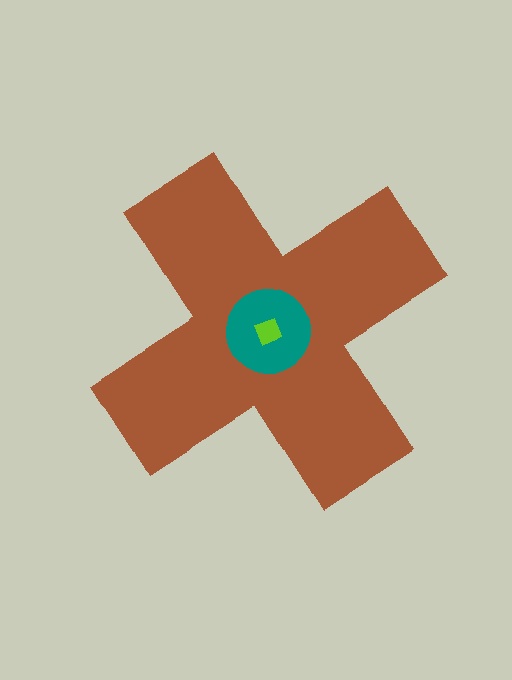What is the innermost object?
The lime square.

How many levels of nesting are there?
3.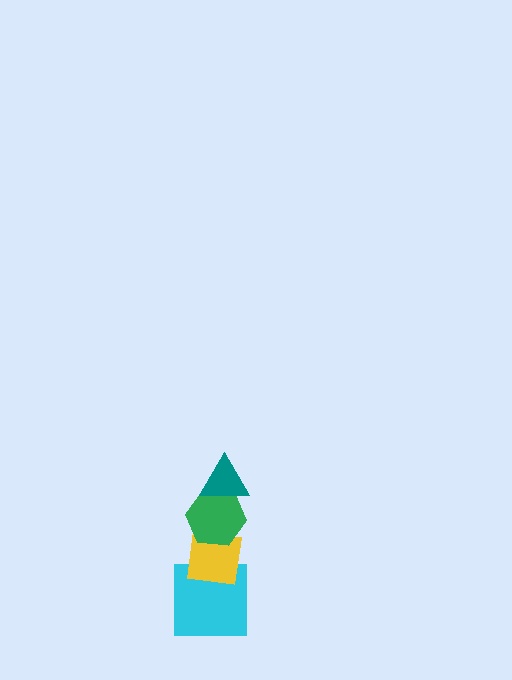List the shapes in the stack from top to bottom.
From top to bottom: the teal triangle, the green hexagon, the yellow square, the cyan square.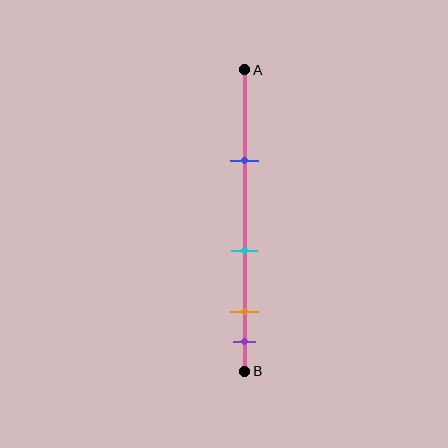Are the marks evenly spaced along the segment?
No, the marks are not evenly spaced.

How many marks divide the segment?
There are 4 marks dividing the segment.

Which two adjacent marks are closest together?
The orange and purple marks are the closest adjacent pair.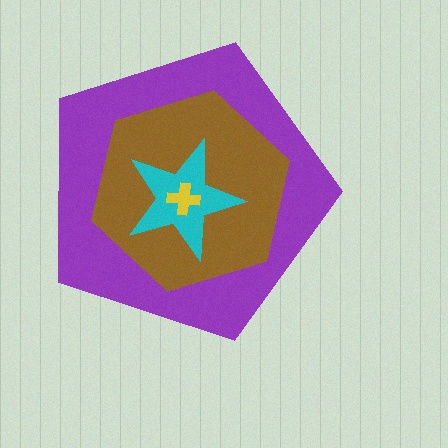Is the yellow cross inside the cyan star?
Yes.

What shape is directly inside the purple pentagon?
The brown hexagon.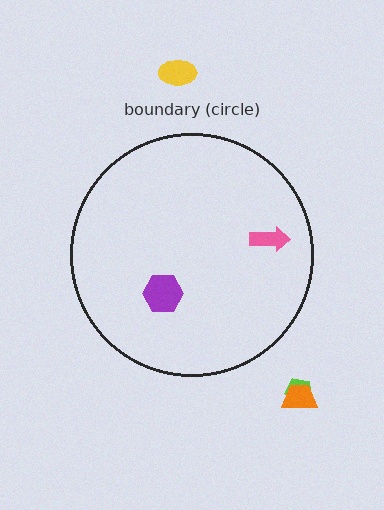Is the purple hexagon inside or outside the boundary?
Inside.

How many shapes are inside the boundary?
2 inside, 3 outside.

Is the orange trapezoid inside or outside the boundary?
Outside.